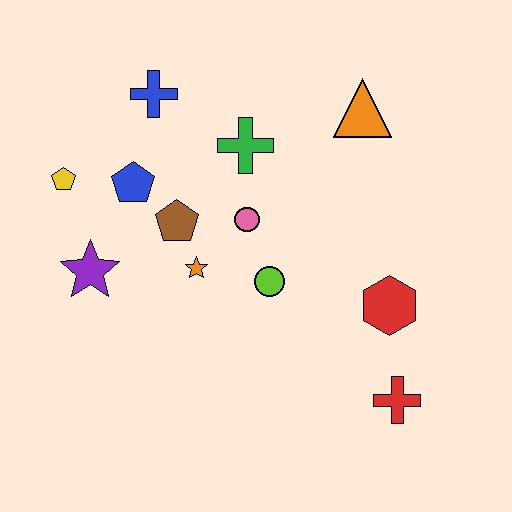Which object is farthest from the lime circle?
The yellow pentagon is farthest from the lime circle.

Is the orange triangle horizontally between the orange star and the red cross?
Yes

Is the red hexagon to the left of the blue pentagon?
No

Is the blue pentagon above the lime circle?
Yes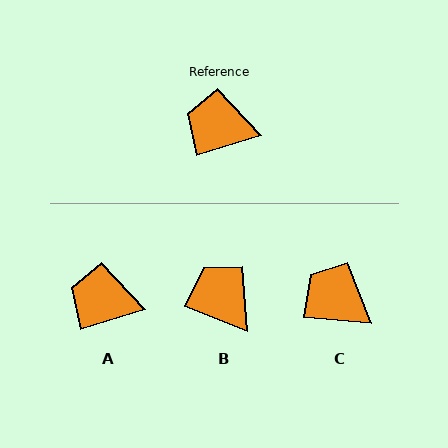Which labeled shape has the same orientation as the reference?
A.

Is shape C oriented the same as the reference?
No, it is off by about 21 degrees.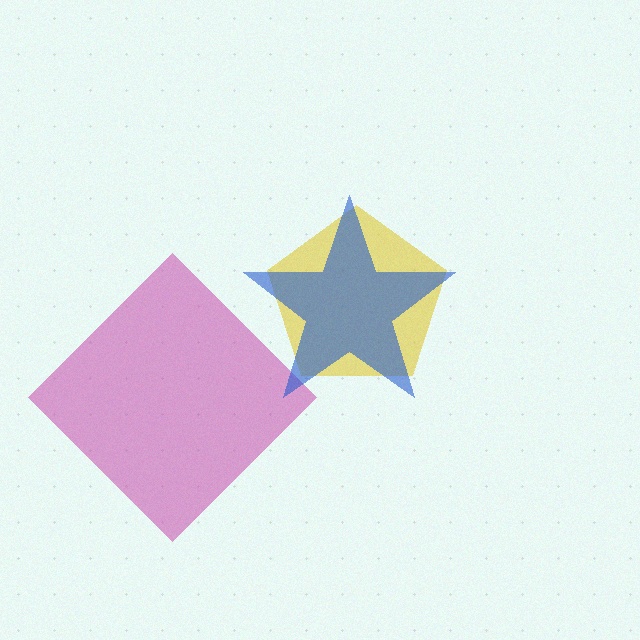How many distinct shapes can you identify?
There are 3 distinct shapes: a magenta diamond, a yellow pentagon, a blue star.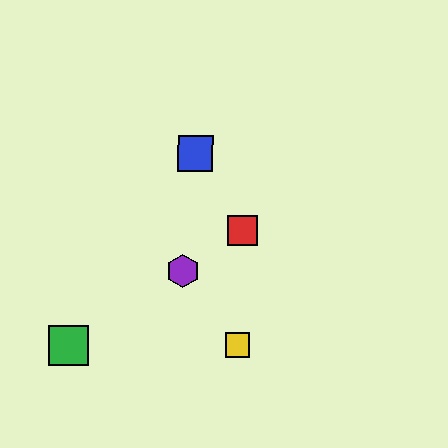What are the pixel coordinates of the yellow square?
The yellow square is at (238, 345).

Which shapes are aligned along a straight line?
The red square, the green square, the purple hexagon are aligned along a straight line.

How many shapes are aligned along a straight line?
3 shapes (the red square, the green square, the purple hexagon) are aligned along a straight line.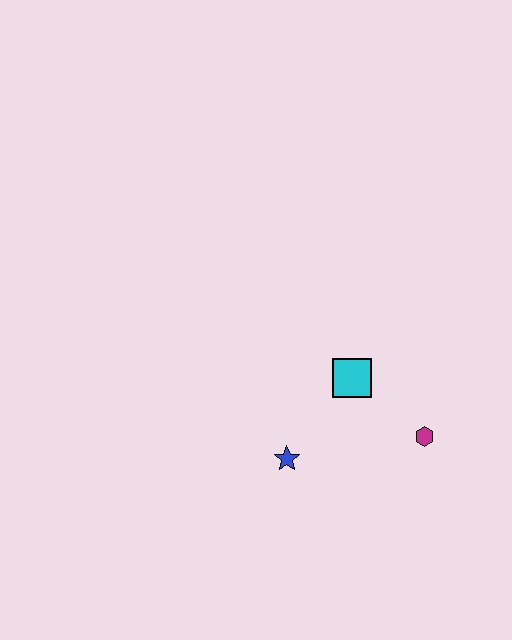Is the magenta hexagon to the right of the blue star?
Yes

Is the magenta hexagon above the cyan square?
No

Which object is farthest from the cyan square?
The blue star is farthest from the cyan square.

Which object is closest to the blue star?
The cyan square is closest to the blue star.